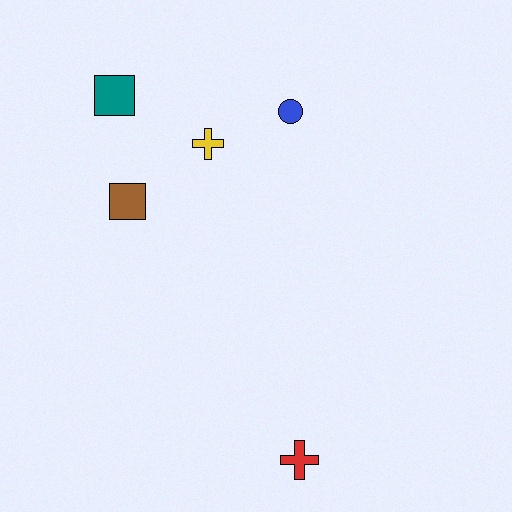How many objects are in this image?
There are 5 objects.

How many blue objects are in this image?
There is 1 blue object.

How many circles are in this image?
There is 1 circle.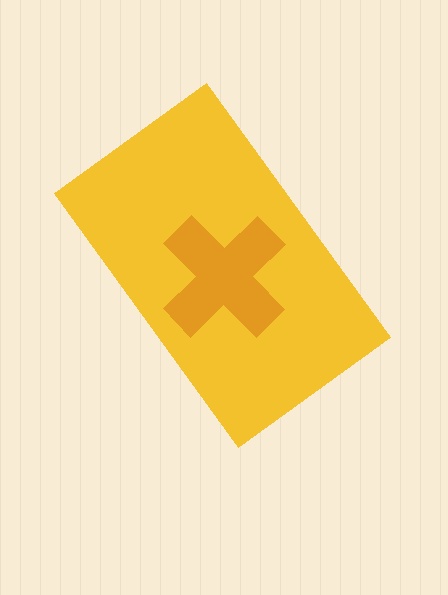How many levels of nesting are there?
2.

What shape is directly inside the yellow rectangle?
The orange cross.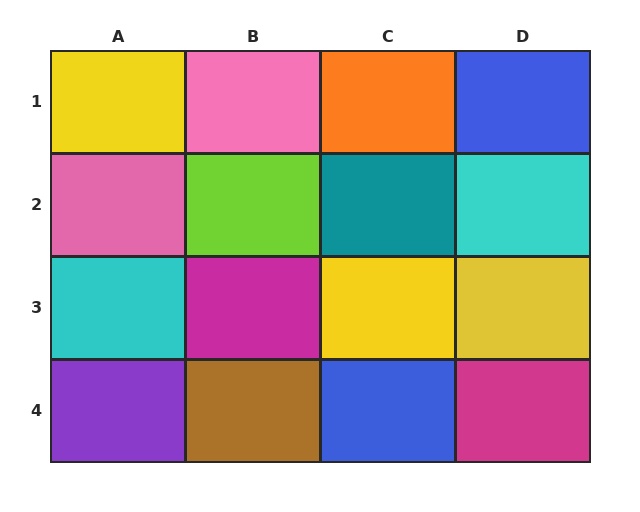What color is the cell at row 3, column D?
Yellow.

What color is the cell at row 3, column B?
Magenta.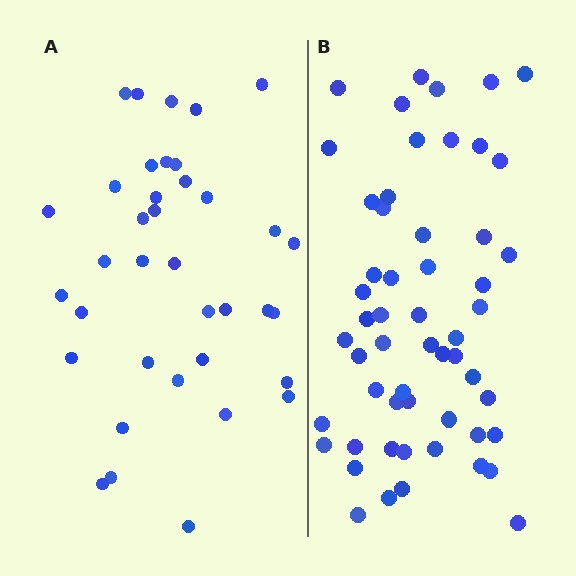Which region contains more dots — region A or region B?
Region B (the right region) has more dots.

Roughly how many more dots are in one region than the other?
Region B has approximately 20 more dots than region A.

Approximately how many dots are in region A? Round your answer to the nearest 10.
About 40 dots. (The exact count is 37, which rounds to 40.)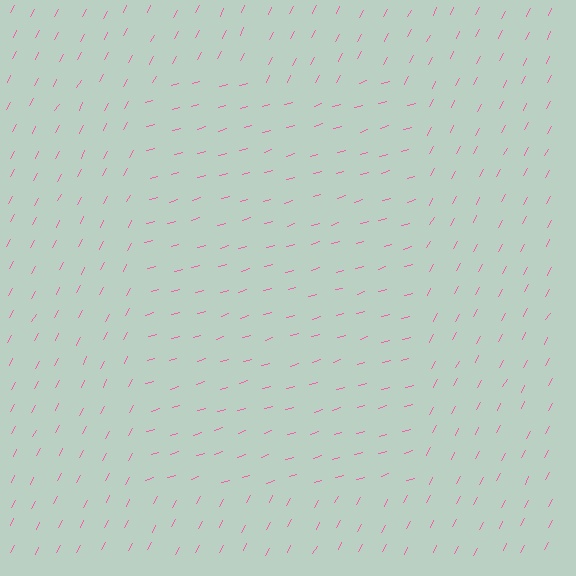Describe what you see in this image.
The image is filled with small pink line segments. A rectangle region in the image has lines oriented differently from the surrounding lines, creating a visible texture boundary.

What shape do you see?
I see a rectangle.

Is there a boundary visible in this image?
Yes, there is a texture boundary formed by a change in line orientation.